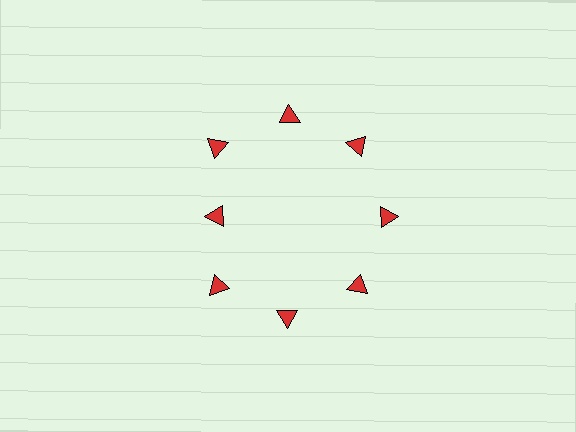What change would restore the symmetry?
The symmetry would be restored by moving it outward, back onto the ring so that all 8 triangles sit at equal angles and equal distance from the center.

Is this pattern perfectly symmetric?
No. The 8 red triangles are arranged in a ring, but one element near the 9 o'clock position is pulled inward toward the center, breaking the 8-fold rotational symmetry.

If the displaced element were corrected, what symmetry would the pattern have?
It would have 8-fold rotational symmetry — the pattern would map onto itself every 45 degrees.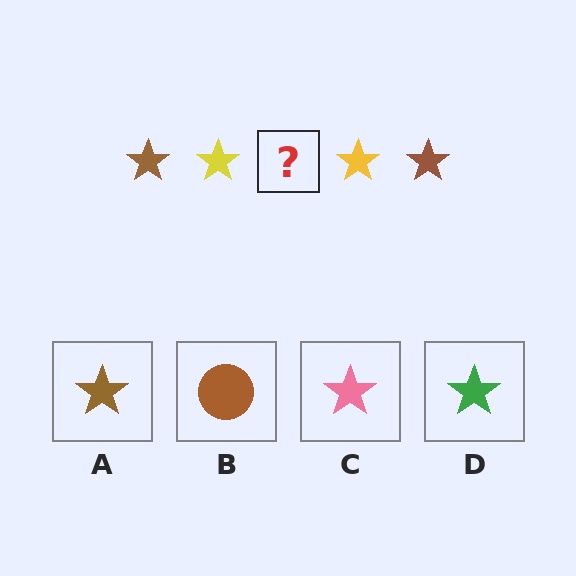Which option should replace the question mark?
Option A.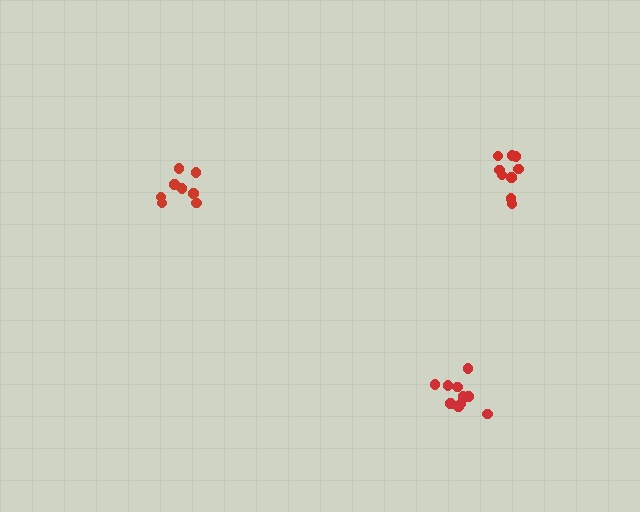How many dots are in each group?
Group 1: 10 dots, Group 2: 9 dots, Group 3: 9 dots (28 total).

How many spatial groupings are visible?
There are 3 spatial groupings.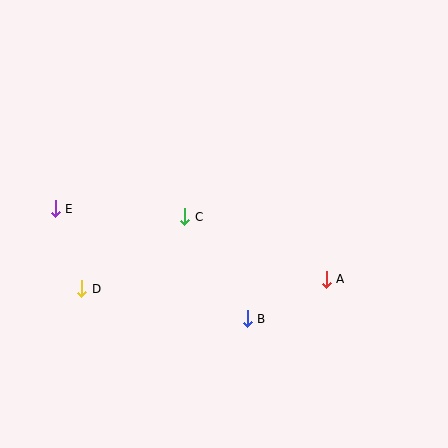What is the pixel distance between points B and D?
The distance between B and D is 168 pixels.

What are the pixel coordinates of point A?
Point A is at (326, 279).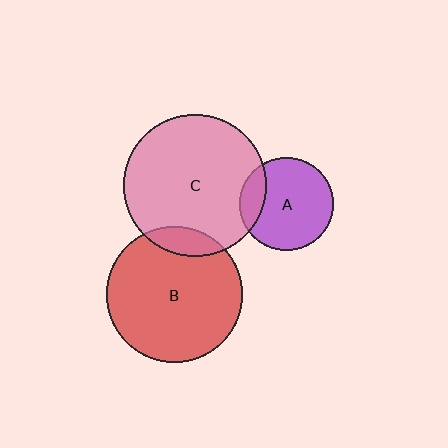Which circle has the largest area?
Circle C (pink).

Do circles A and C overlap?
Yes.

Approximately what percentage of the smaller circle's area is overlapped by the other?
Approximately 15%.